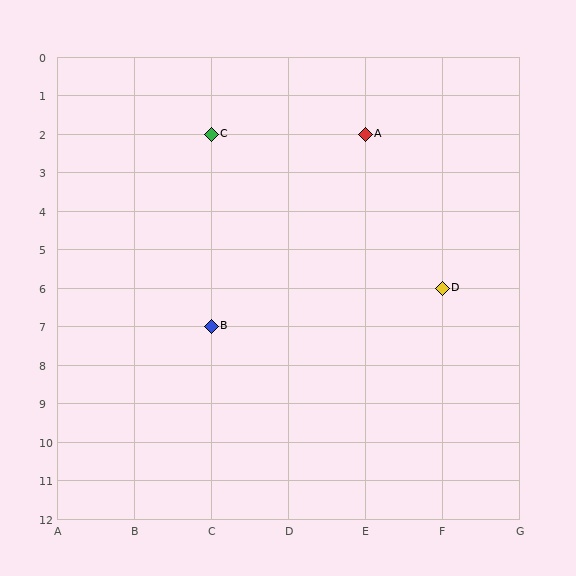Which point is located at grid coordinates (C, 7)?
Point B is at (C, 7).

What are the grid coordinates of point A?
Point A is at grid coordinates (E, 2).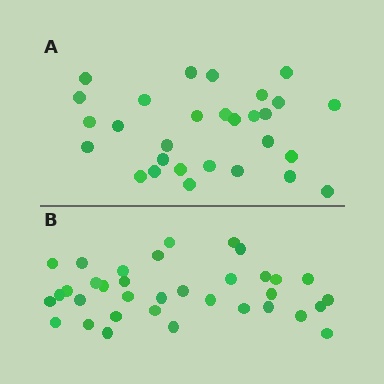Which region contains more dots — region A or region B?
Region B (the bottom region) has more dots.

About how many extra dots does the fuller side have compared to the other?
Region B has about 6 more dots than region A.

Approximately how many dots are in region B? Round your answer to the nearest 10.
About 40 dots. (The exact count is 35, which rounds to 40.)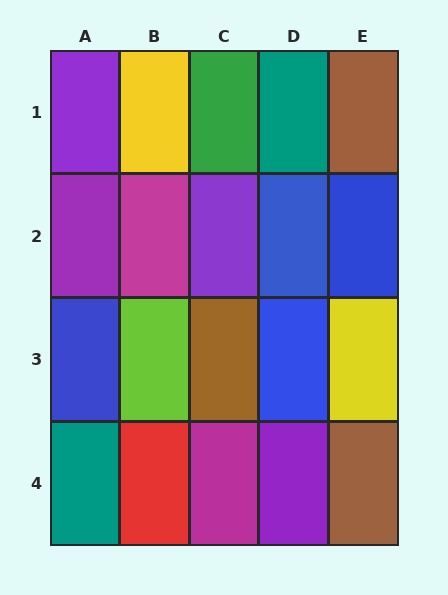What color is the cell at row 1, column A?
Purple.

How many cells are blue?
4 cells are blue.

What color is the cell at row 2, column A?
Purple.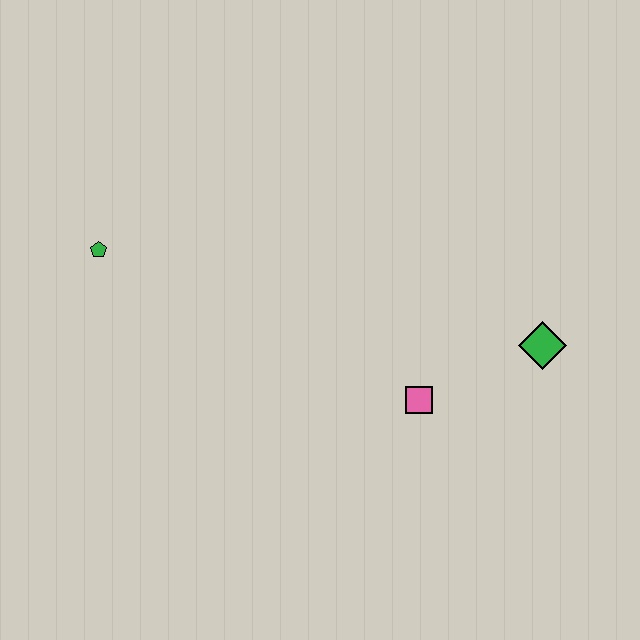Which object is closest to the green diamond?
The pink square is closest to the green diamond.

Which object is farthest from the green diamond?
The green pentagon is farthest from the green diamond.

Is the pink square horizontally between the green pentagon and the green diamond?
Yes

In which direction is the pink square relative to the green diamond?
The pink square is to the left of the green diamond.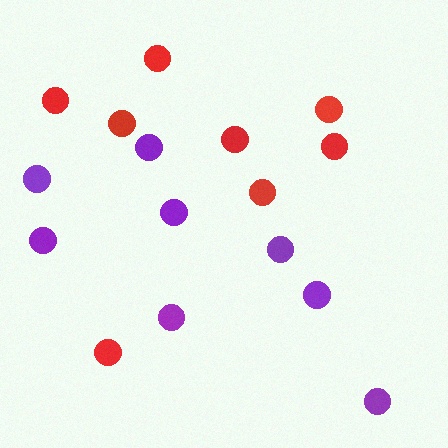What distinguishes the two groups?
There are 2 groups: one group of red circles (8) and one group of purple circles (8).